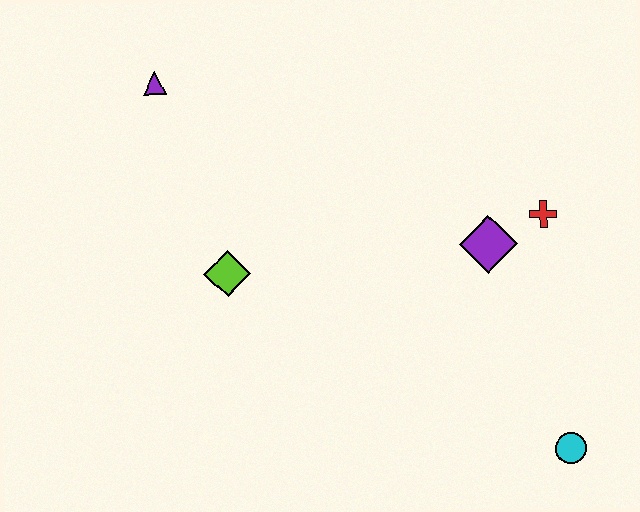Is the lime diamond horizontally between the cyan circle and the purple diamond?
No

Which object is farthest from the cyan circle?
The purple triangle is farthest from the cyan circle.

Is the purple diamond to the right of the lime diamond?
Yes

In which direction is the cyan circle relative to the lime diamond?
The cyan circle is to the right of the lime diamond.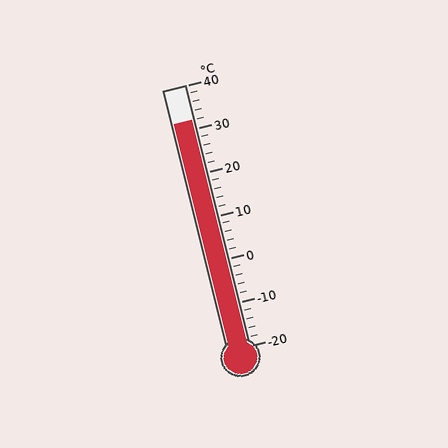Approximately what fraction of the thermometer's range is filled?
The thermometer is filled to approximately 85% of its range.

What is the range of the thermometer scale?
The thermometer scale ranges from -20°C to 40°C.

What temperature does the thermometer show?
The thermometer shows approximately 32°C.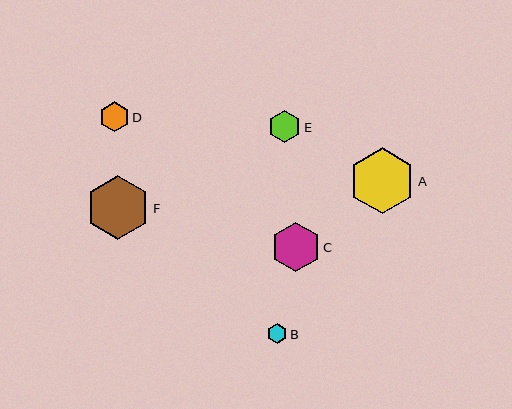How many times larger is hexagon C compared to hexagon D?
Hexagon C is approximately 1.6 times the size of hexagon D.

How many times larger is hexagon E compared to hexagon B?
Hexagon E is approximately 1.6 times the size of hexagon B.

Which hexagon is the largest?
Hexagon A is the largest with a size of approximately 66 pixels.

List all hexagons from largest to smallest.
From largest to smallest: A, F, C, E, D, B.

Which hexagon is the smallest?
Hexagon B is the smallest with a size of approximately 20 pixels.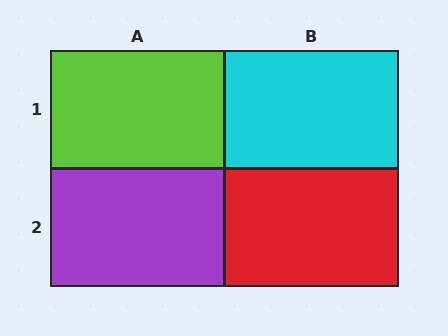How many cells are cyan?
1 cell is cyan.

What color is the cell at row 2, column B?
Red.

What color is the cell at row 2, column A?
Purple.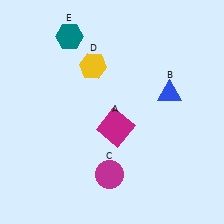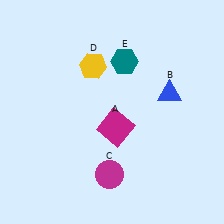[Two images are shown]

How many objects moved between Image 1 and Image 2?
1 object moved between the two images.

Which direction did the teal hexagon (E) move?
The teal hexagon (E) moved right.